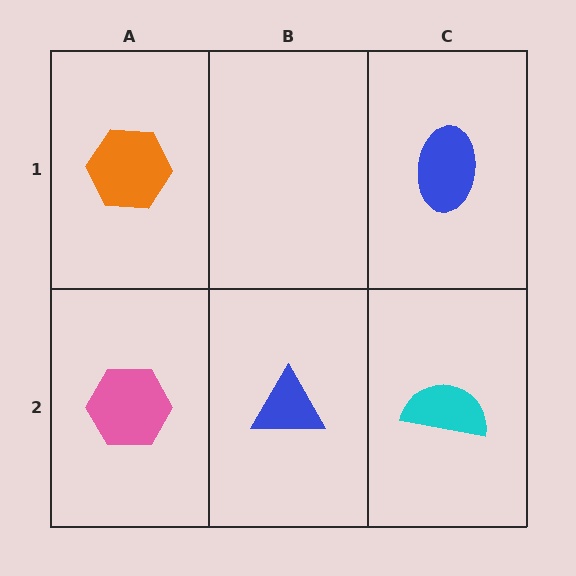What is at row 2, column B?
A blue triangle.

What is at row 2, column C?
A cyan semicircle.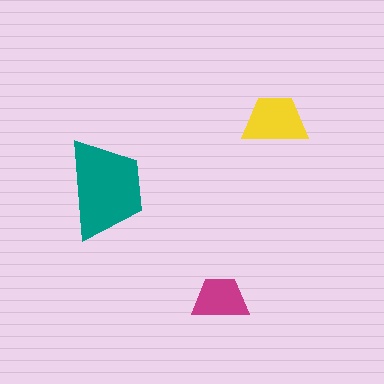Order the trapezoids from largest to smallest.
the teal one, the yellow one, the magenta one.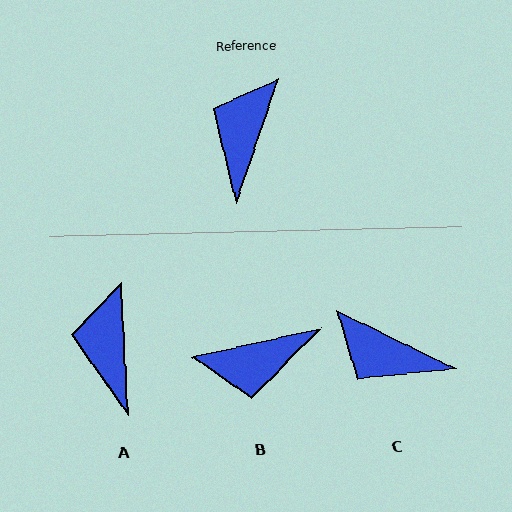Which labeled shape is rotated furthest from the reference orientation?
B, about 121 degrees away.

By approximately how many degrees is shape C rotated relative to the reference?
Approximately 82 degrees counter-clockwise.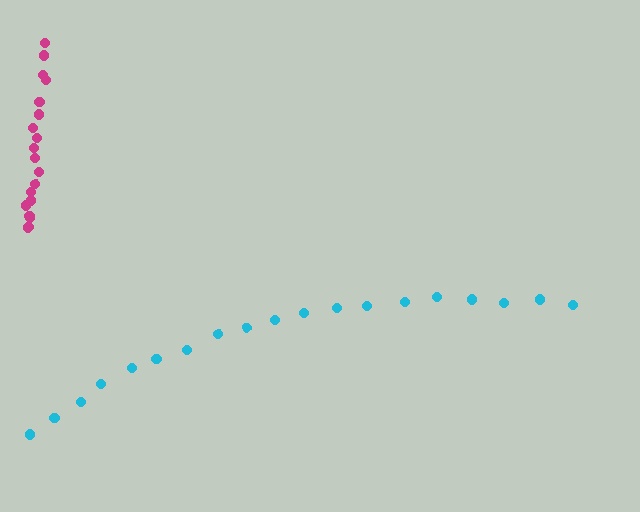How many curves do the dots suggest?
There are 2 distinct paths.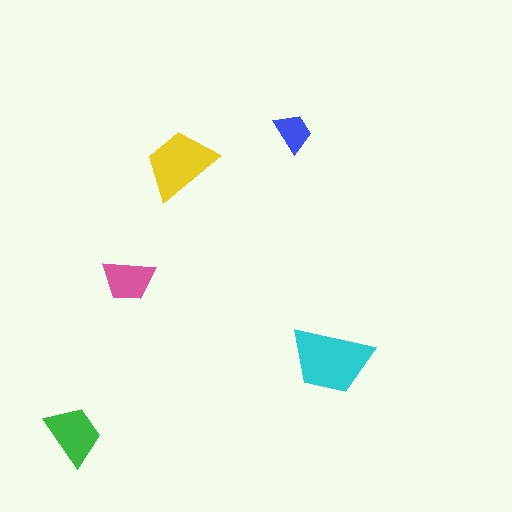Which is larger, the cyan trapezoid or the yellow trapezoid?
The cyan one.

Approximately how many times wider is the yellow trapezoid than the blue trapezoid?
About 2 times wider.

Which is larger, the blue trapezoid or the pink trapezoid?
The pink one.